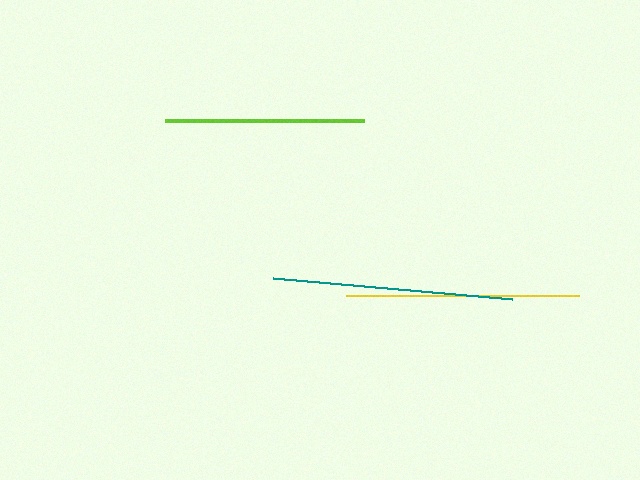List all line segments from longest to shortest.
From longest to shortest: teal, yellow, lime.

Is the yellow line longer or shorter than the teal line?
The teal line is longer than the yellow line.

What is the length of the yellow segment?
The yellow segment is approximately 233 pixels long.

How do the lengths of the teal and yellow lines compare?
The teal and yellow lines are approximately the same length.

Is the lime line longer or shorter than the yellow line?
The yellow line is longer than the lime line.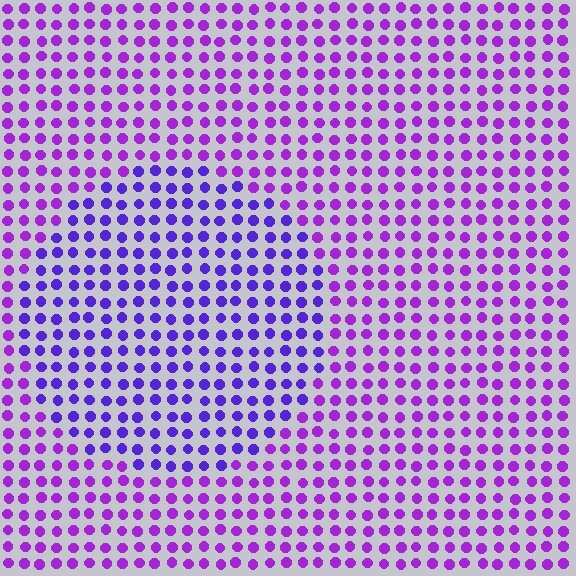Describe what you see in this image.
The image is filled with small purple elements in a uniform arrangement. A circle-shaped region is visible where the elements are tinted to a slightly different hue, forming a subtle color boundary.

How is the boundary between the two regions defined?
The boundary is defined purely by a slight shift in hue (about 28 degrees). Spacing, size, and orientation are identical on both sides.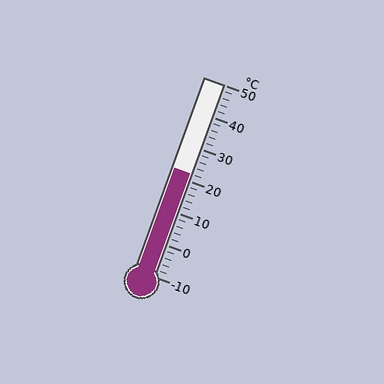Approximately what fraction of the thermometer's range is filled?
The thermometer is filled to approximately 55% of its range.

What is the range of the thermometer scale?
The thermometer scale ranges from -10°C to 50°C.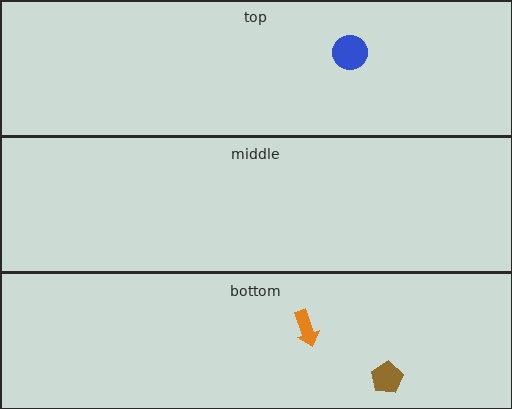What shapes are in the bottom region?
The brown pentagon, the orange arrow.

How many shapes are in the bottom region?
2.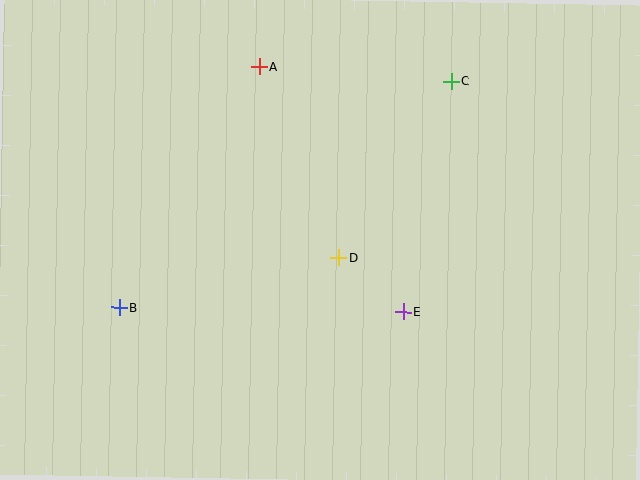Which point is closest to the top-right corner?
Point C is closest to the top-right corner.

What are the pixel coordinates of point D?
Point D is at (339, 258).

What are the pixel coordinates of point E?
Point E is at (403, 311).